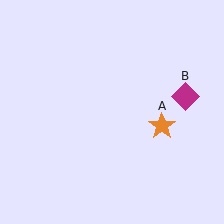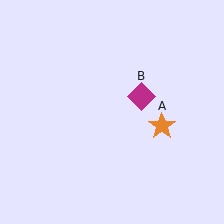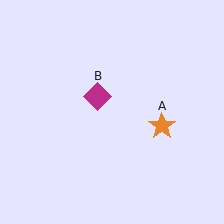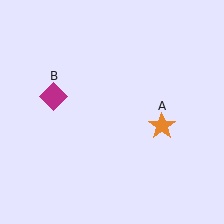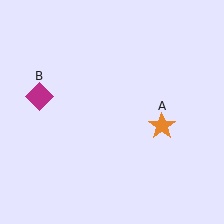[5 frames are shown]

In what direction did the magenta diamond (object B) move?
The magenta diamond (object B) moved left.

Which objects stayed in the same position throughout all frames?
Orange star (object A) remained stationary.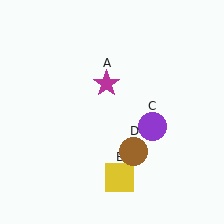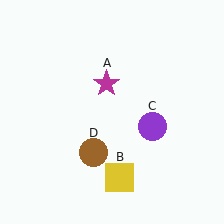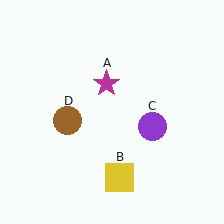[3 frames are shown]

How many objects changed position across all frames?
1 object changed position: brown circle (object D).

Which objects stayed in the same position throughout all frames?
Magenta star (object A) and yellow square (object B) and purple circle (object C) remained stationary.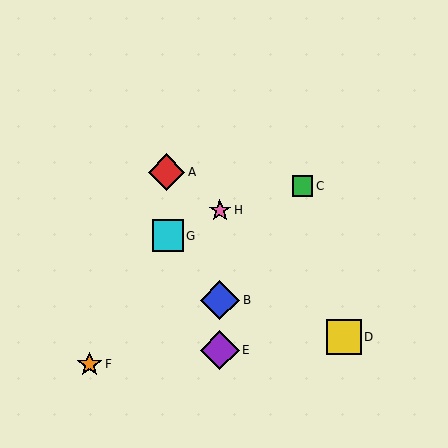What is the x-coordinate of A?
Object A is at x≈166.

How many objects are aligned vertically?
3 objects (B, E, H) are aligned vertically.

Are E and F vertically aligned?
No, E is at x≈220 and F is at x≈90.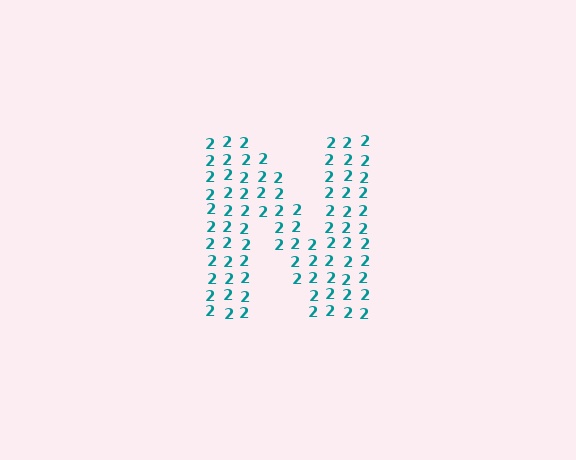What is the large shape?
The large shape is the letter N.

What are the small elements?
The small elements are digit 2's.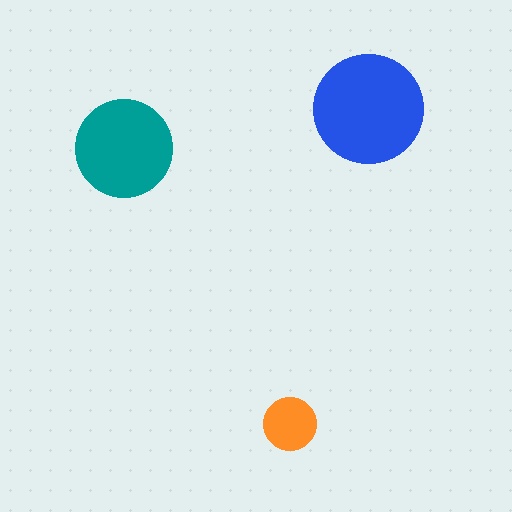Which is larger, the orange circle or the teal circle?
The teal one.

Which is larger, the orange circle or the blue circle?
The blue one.